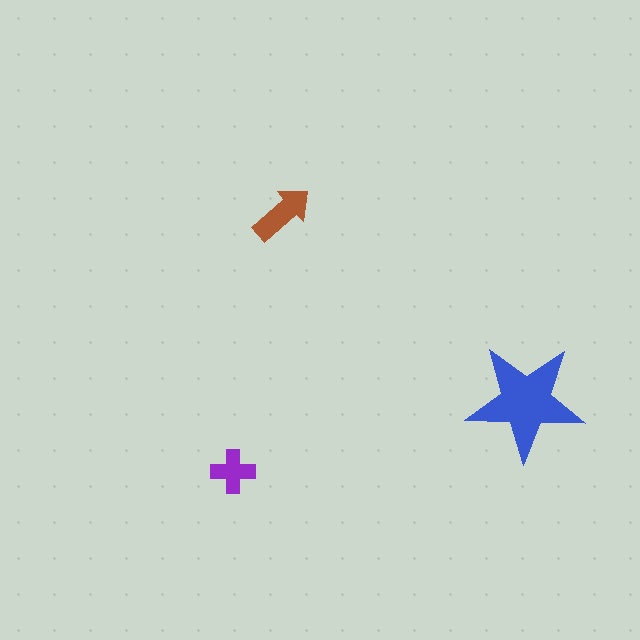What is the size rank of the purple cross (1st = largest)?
3rd.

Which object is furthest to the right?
The blue star is rightmost.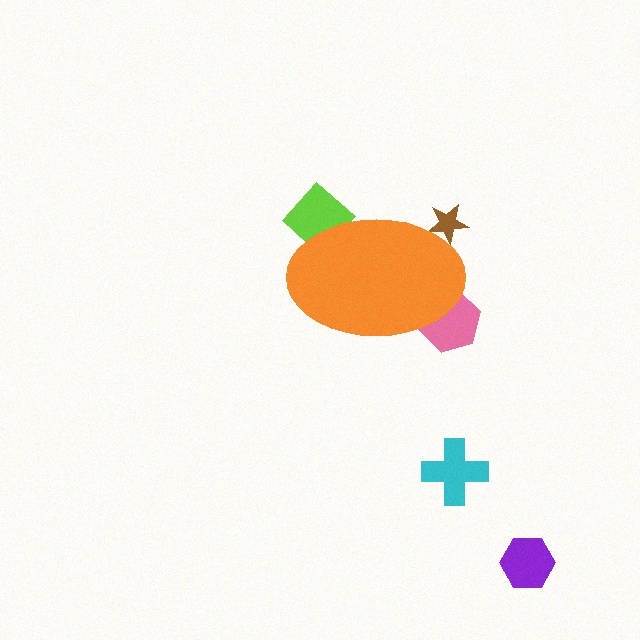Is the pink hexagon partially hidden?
Yes, the pink hexagon is partially hidden behind the orange ellipse.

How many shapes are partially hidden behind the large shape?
3 shapes are partially hidden.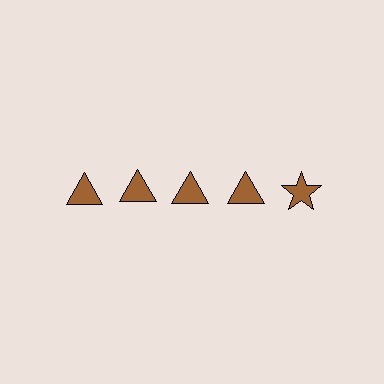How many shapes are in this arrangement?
There are 5 shapes arranged in a grid pattern.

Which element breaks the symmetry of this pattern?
The brown star in the top row, rightmost column breaks the symmetry. All other shapes are brown triangles.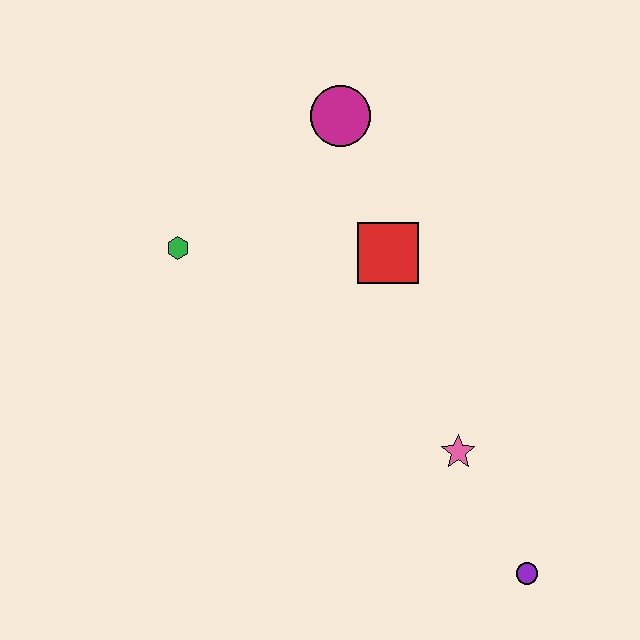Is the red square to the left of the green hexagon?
No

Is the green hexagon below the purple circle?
No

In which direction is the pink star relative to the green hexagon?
The pink star is to the right of the green hexagon.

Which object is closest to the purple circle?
The pink star is closest to the purple circle.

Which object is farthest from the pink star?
The magenta circle is farthest from the pink star.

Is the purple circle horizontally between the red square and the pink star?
No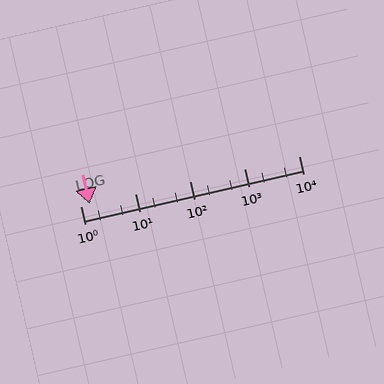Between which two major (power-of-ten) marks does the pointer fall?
The pointer is between 1 and 10.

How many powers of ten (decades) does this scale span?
The scale spans 4 decades, from 1 to 10000.